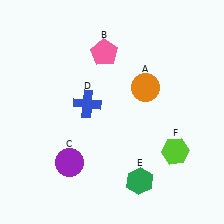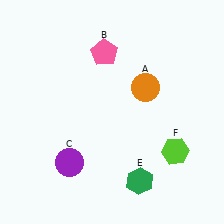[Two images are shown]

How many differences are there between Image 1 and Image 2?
There is 1 difference between the two images.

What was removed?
The blue cross (D) was removed in Image 2.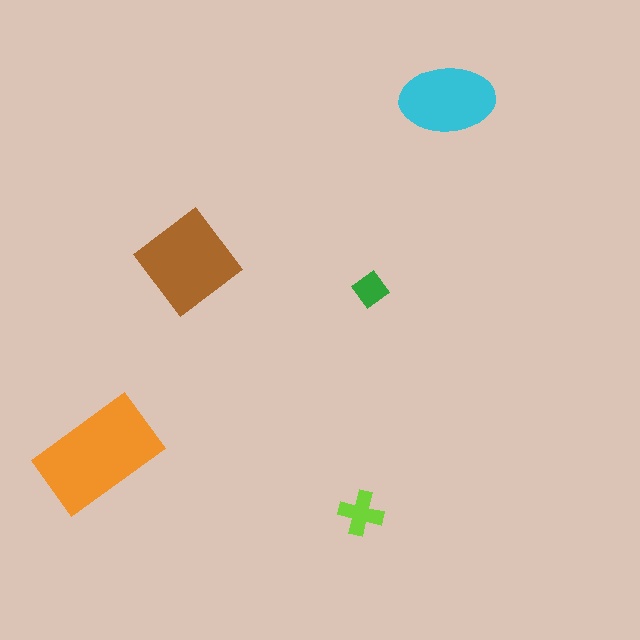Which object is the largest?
The orange rectangle.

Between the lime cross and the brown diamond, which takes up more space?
The brown diamond.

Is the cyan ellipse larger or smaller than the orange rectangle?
Smaller.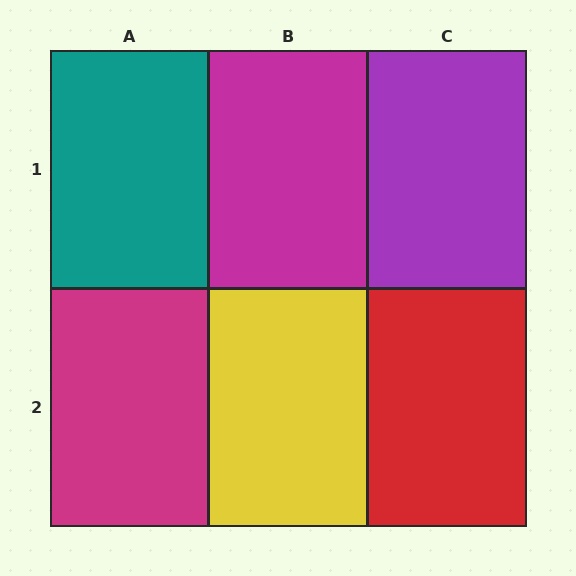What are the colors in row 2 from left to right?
Magenta, yellow, red.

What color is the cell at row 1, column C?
Purple.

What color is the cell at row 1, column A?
Teal.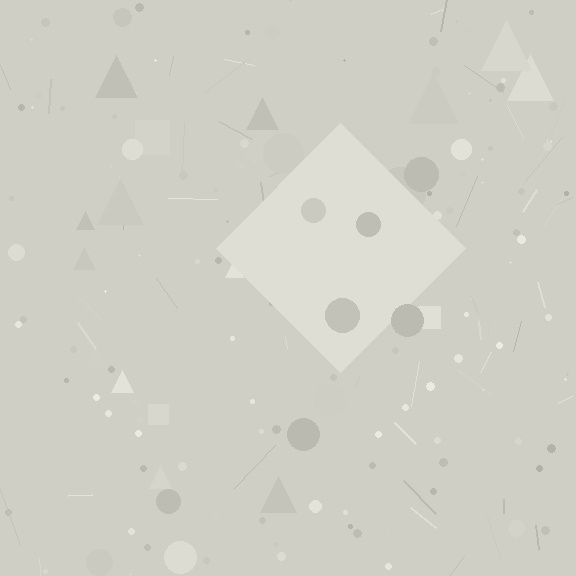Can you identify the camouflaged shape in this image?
The camouflaged shape is a diamond.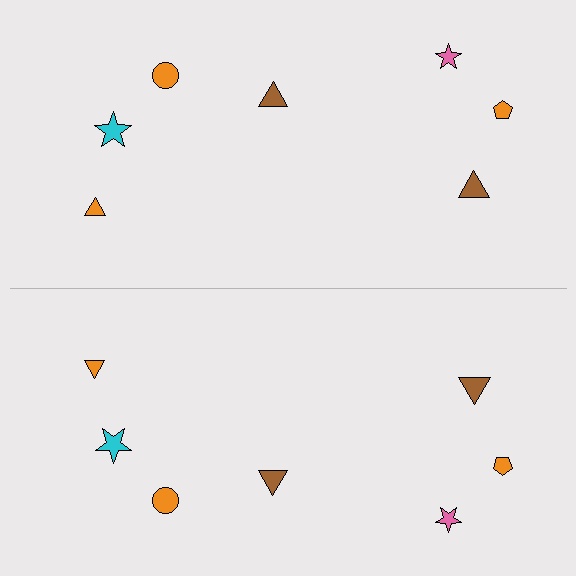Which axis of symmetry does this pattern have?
The pattern has a horizontal axis of symmetry running through the center of the image.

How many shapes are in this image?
There are 14 shapes in this image.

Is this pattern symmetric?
Yes, this pattern has bilateral (reflection) symmetry.